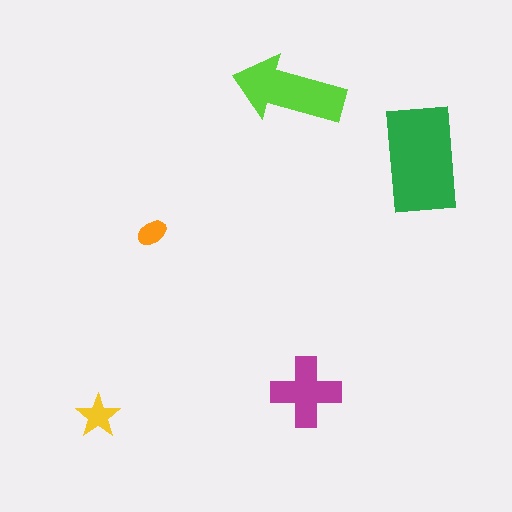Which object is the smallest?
The orange ellipse.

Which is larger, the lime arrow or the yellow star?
The lime arrow.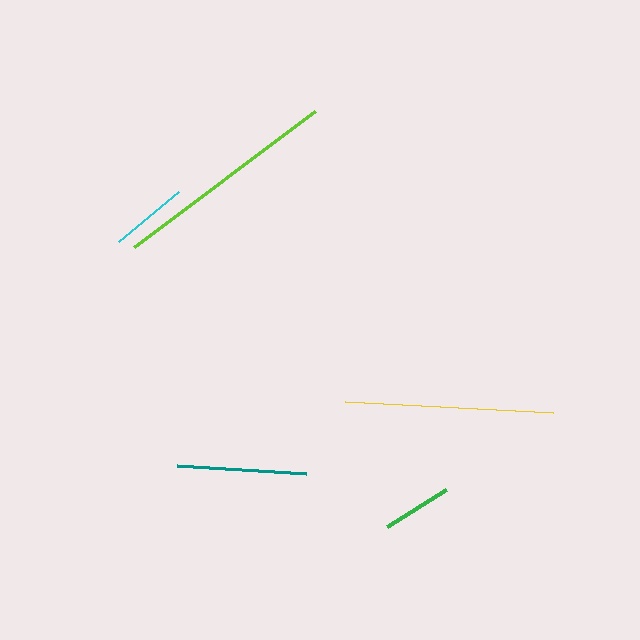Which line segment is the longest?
The lime line is the longest at approximately 226 pixels.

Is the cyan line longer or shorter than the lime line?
The lime line is longer than the cyan line.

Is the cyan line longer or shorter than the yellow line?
The yellow line is longer than the cyan line.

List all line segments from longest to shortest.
From longest to shortest: lime, yellow, teal, cyan, green.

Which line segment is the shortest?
The green line is the shortest at approximately 69 pixels.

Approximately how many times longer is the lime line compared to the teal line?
The lime line is approximately 1.7 times the length of the teal line.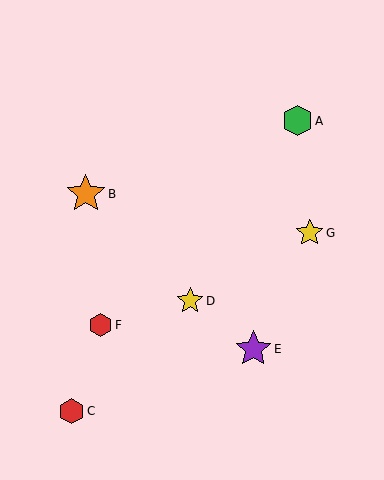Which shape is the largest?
The orange star (labeled B) is the largest.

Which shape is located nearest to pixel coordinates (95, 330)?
The red hexagon (labeled F) at (101, 325) is nearest to that location.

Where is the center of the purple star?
The center of the purple star is at (253, 349).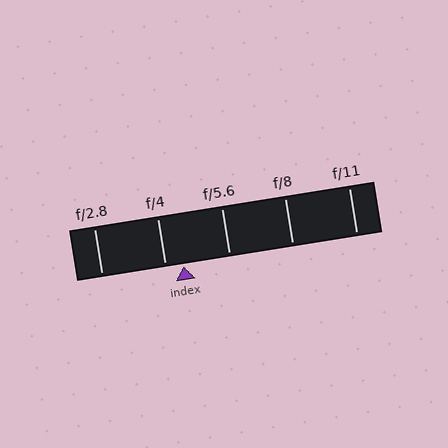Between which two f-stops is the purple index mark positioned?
The index mark is between f/4 and f/5.6.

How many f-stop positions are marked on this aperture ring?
There are 5 f-stop positions marked.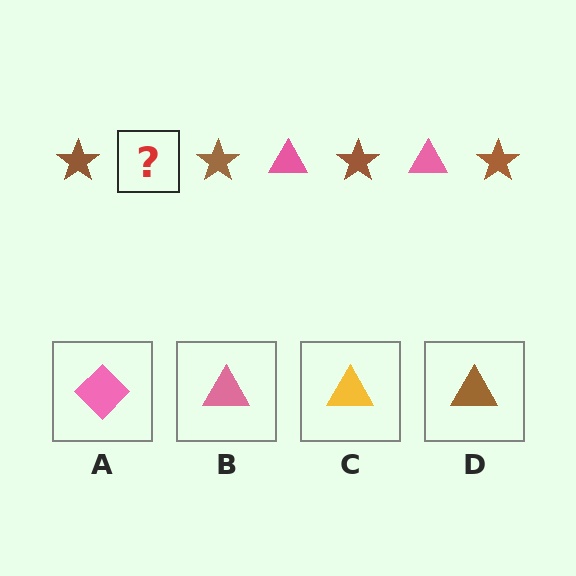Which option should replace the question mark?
Option B.